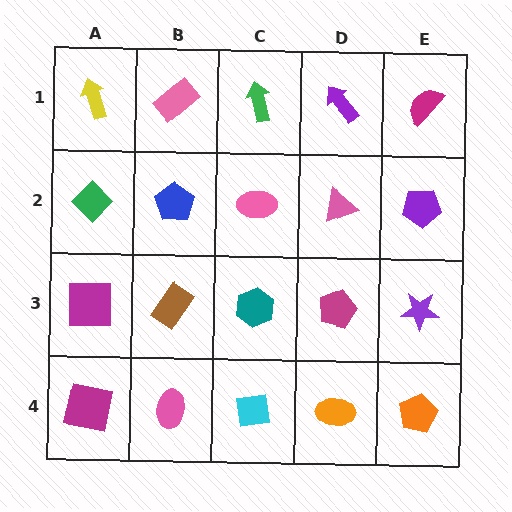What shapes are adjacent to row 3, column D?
A pink triangle (row 2, column D), an orange ellipse (row 4, column D), a teal hexagon (row 3, column C), a purple star (row 3, column E).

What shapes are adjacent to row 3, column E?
A purple pentagon (row 2, column E), an orange pentagon (row 4, column E), a magenta pentagon (row 3, column D).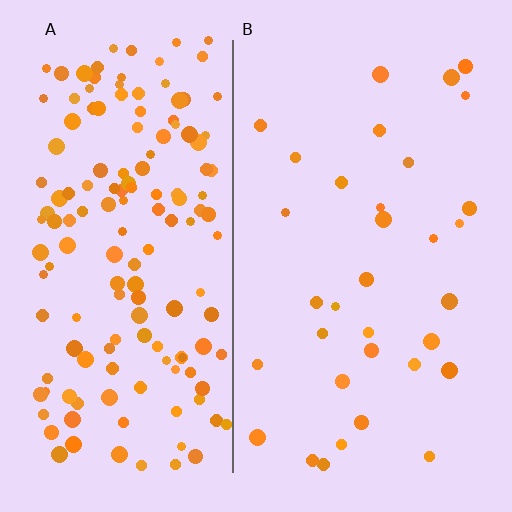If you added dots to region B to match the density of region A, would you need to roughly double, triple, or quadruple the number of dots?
Approximately quadruple.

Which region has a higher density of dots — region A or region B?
A (the left).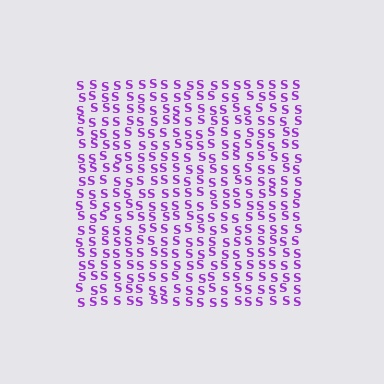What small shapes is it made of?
It is made of small letter S's.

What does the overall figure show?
The overall figure shows a square.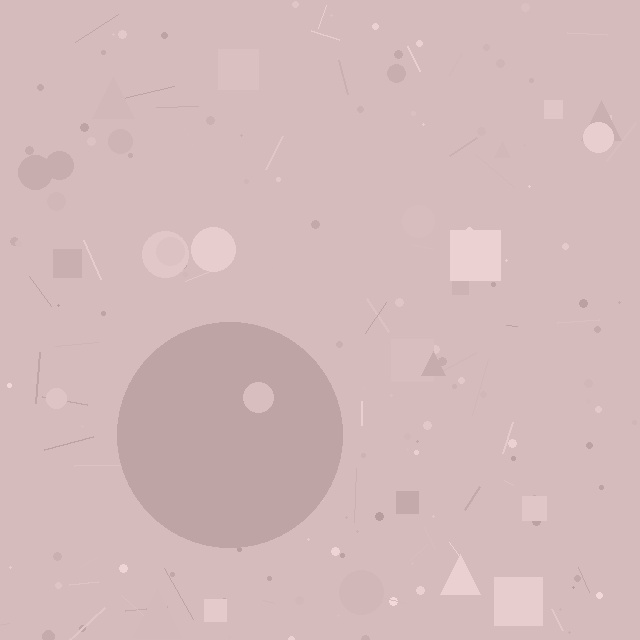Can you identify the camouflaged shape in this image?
The camouflaged shape is a circle.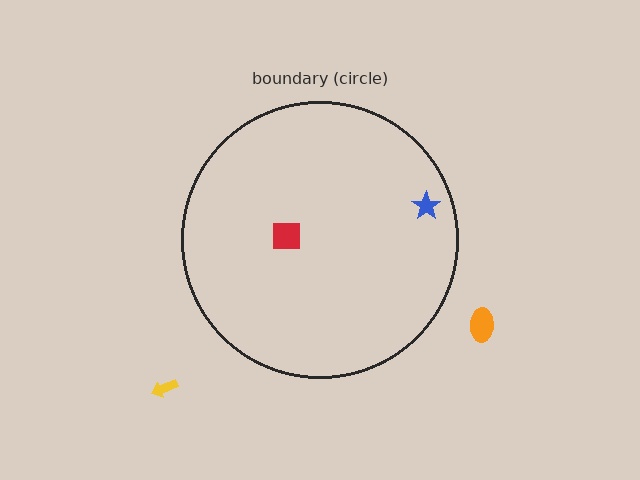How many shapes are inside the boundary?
2 inside, 2 outside.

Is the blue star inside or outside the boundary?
Inside.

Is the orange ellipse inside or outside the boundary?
Outside.